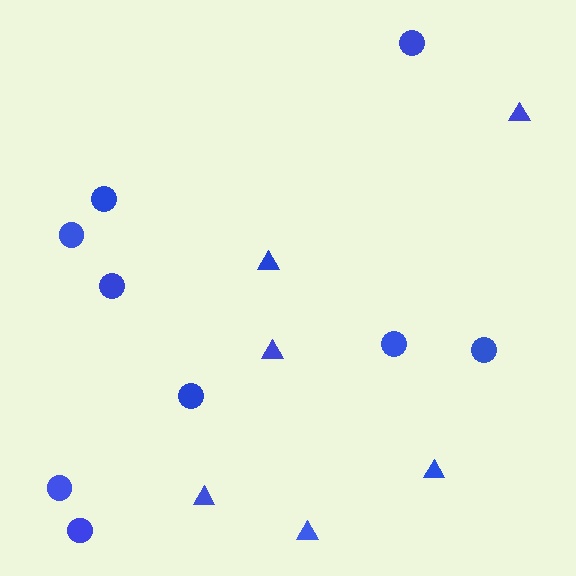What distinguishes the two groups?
There are 2 groups: one group of triangles (6) and one group of circles (9).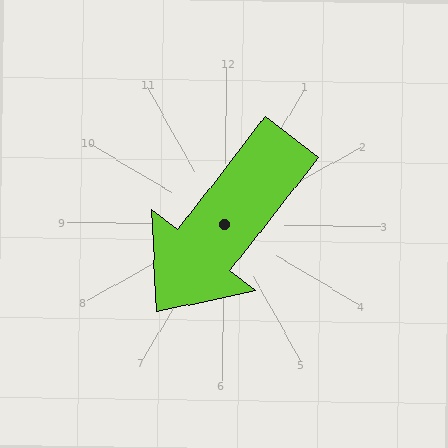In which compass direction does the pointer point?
Southwest.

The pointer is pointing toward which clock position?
Roughly 7 o'clock.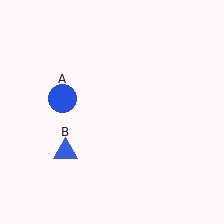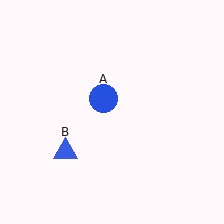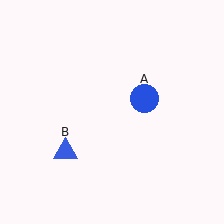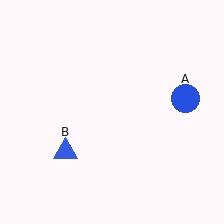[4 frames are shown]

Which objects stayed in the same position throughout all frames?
Blue triangle (object B) remained stationary.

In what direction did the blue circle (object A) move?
The blue circle (object A) moved right.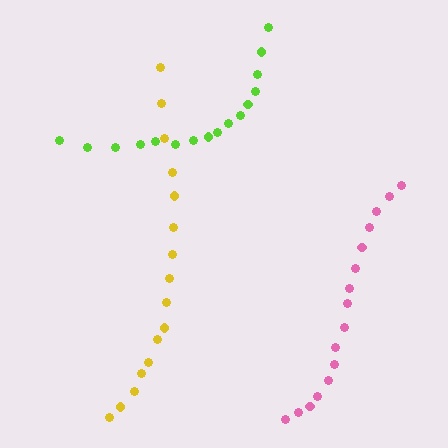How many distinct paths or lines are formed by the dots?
There are 3 distinct paths.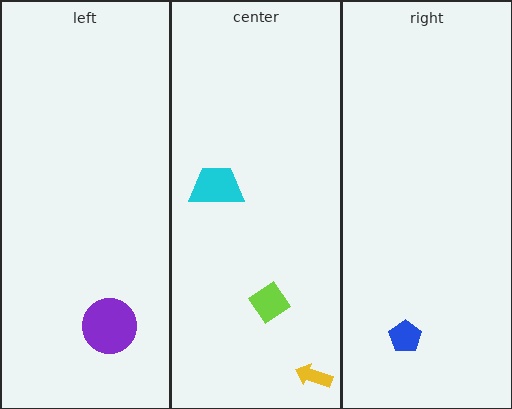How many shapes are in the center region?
3.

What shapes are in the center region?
The yellow arrow, the lime diamond, the cyan trapezoid.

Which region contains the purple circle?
The left region.